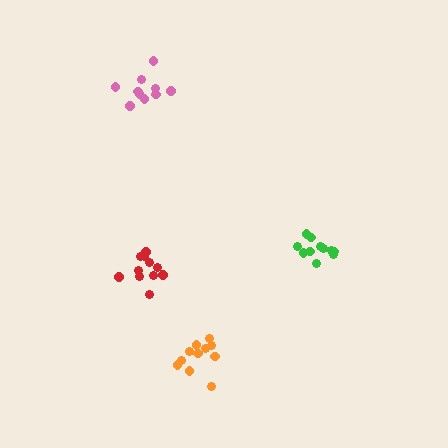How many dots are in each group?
Group 1: 11 dots, Group 2: 10 dots, Group 3: 11 dots, Group 4: 11 dots (43 total).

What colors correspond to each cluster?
The clusters are colored: red, pink, green, orange.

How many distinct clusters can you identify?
There are 4 distinct clusters.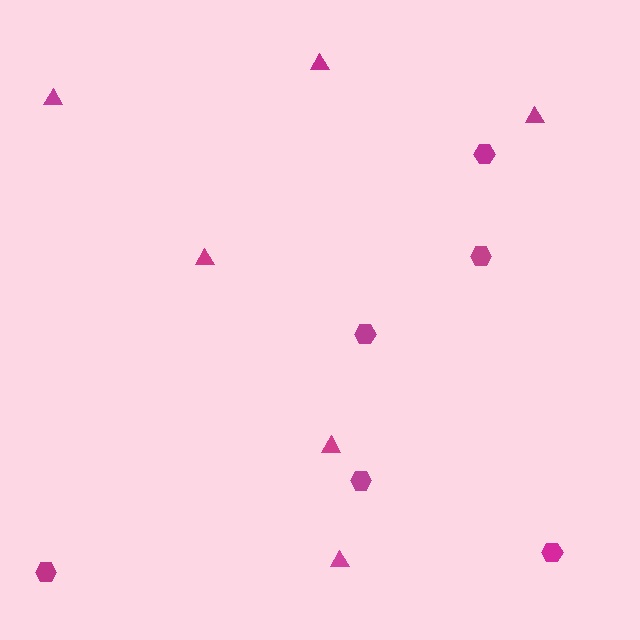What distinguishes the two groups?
There are 2 groups: one group of hexagons (6) and one group of triangles (6).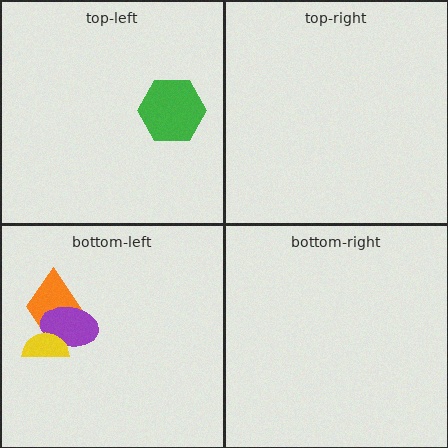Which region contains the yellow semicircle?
The bottom-left region.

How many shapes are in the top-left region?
1.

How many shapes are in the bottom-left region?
3.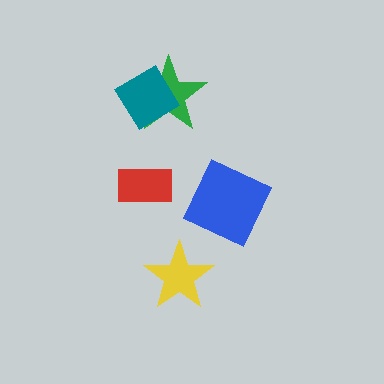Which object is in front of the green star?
The teal diamond is in front of the green star.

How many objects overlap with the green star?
1 object overlaps with the green star.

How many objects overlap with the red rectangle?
0 objects overlap with the red rectangle.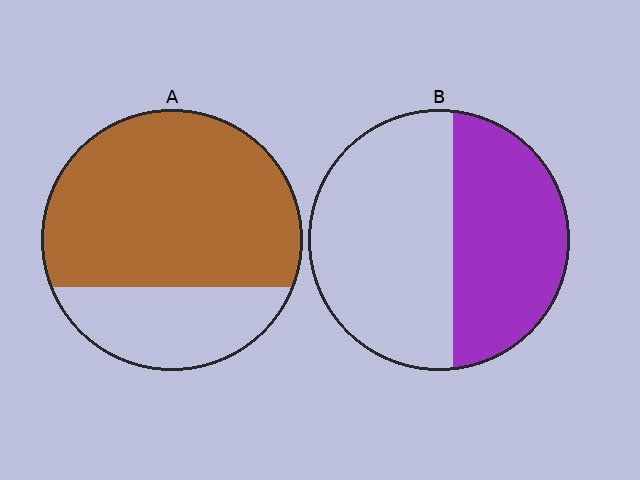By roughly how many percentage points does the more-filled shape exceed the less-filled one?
By roughly 30 percentage points (A over B).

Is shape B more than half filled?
No.